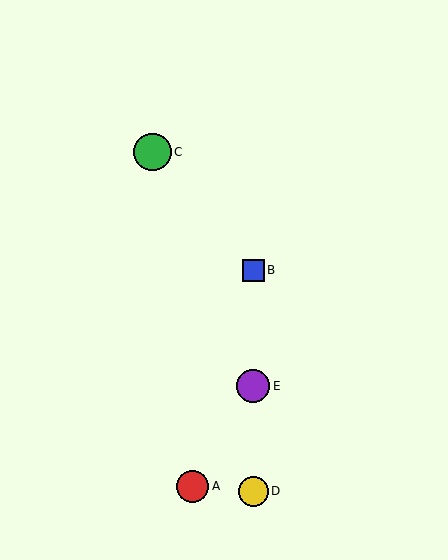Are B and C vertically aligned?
No, B is at x≈253 and C is at x≈152.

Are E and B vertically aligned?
Yes, both are at x≈253.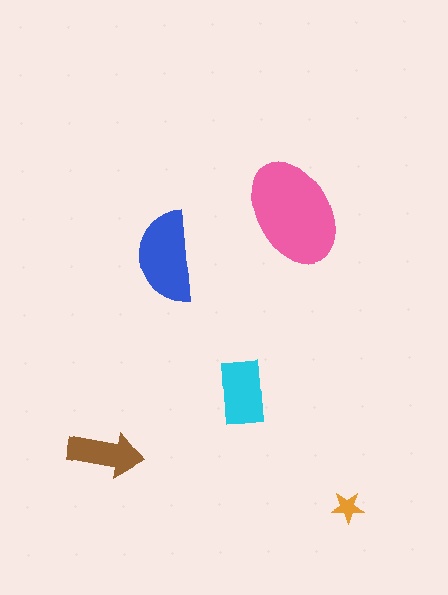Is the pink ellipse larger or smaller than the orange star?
Larger.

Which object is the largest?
The pink ellipse.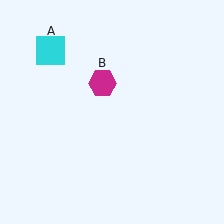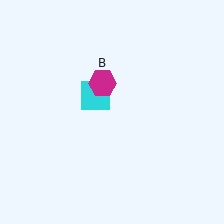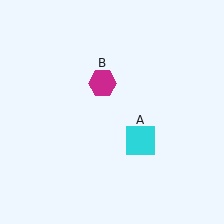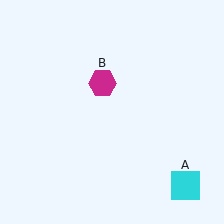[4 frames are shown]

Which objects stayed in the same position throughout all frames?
Magenta hexagon (object B) remained stationary.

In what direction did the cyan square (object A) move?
The cyan square (object A) moved down and to the right.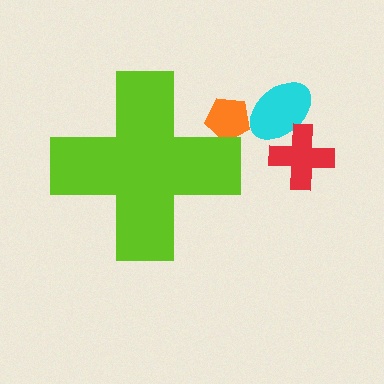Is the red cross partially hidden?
No, the red cross is fully visible.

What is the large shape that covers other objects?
A lime cross.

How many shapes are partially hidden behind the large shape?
1 shape is partially hidden.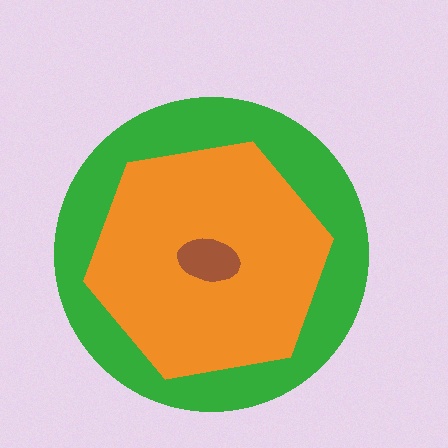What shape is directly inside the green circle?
The orange hexagon.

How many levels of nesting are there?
3.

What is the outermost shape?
The green circle.